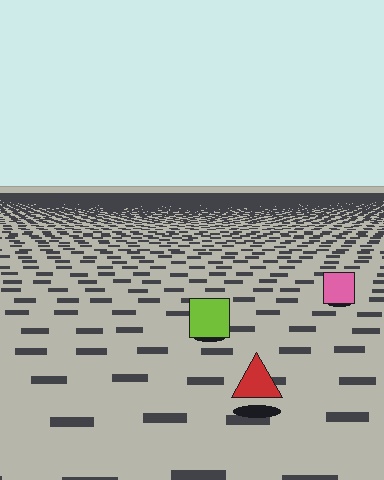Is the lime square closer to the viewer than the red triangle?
No. The red triangle is closer — you can tell from the texture gradient: the ground texture is coarser near it.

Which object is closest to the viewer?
The red triangle is closest. The texture marks near it are larger and more spread out.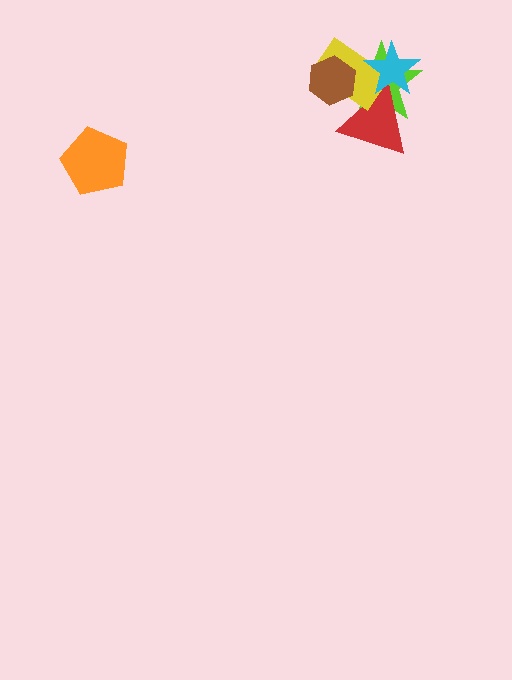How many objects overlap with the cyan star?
3 objects overlap with the cyan star.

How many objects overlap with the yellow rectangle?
4 objects overlap with the yellow rectangle.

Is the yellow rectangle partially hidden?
Yes, it is partially covered by another shape.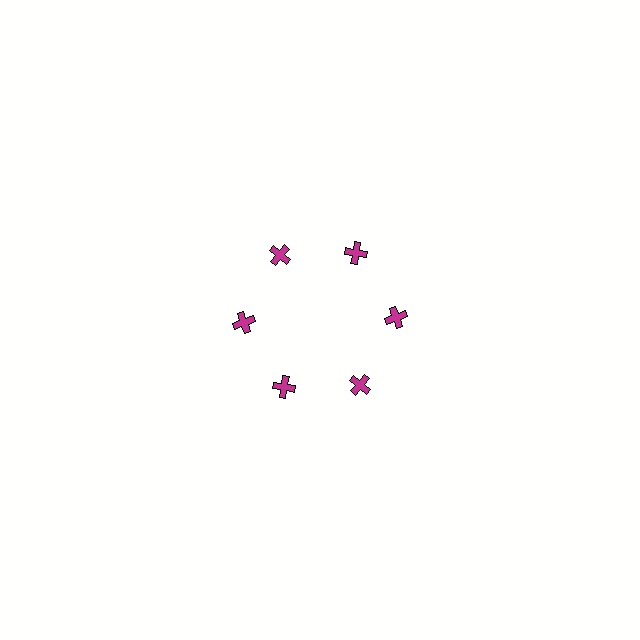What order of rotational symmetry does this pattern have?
This pattern has 6-fold rotational symmetry.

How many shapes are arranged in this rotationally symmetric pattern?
There are 6 shapes, arranged in 6 groups of 1.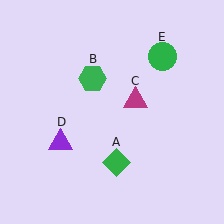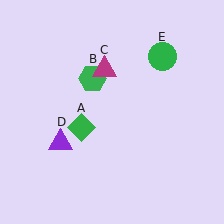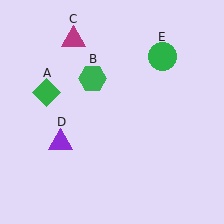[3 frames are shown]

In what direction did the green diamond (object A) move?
The green diamond (object A) moved up and to the left.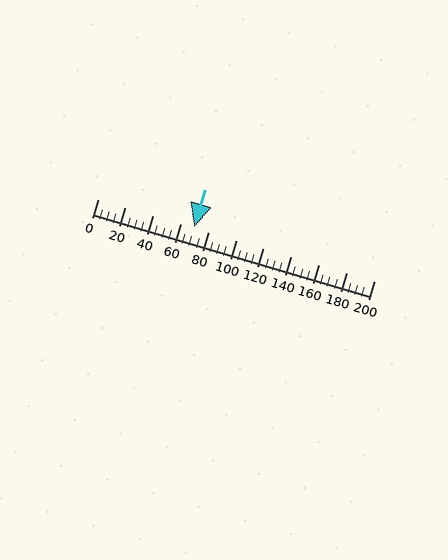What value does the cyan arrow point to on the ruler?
The cyan arrow points to approximately 70.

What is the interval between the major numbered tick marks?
The major tick marks are spaced 20 units apart.